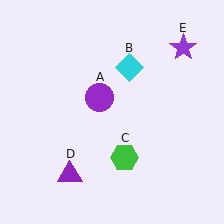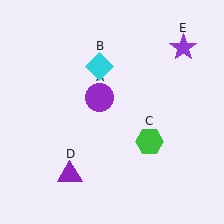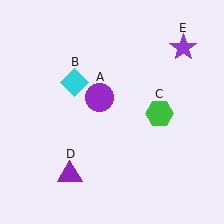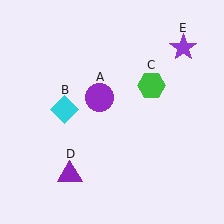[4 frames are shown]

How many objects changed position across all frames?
2 objects changed position: cyan diamond (object B), green hexagon (object C).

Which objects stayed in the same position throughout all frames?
Purple circle (object A) and purple triangle (object D) and purple star (object E) remained stationary.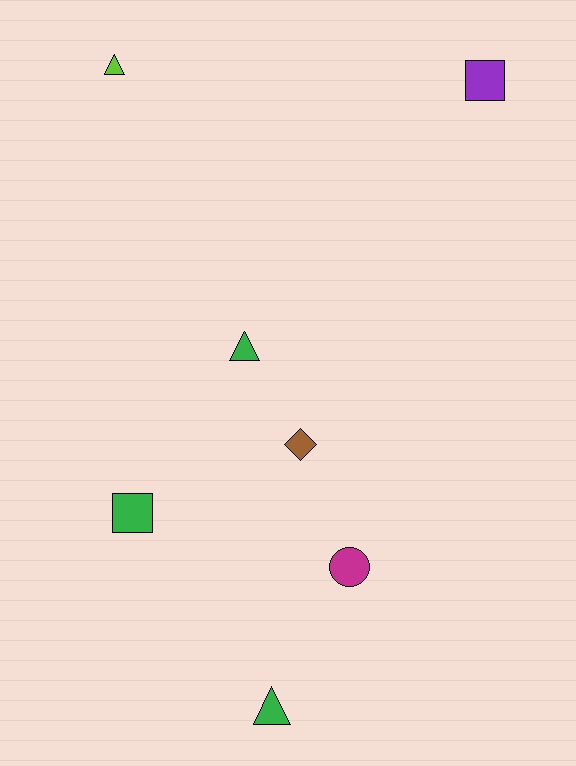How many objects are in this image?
There are 7 objects.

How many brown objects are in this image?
There is 1 brown object.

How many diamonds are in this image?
There is 1 diamond.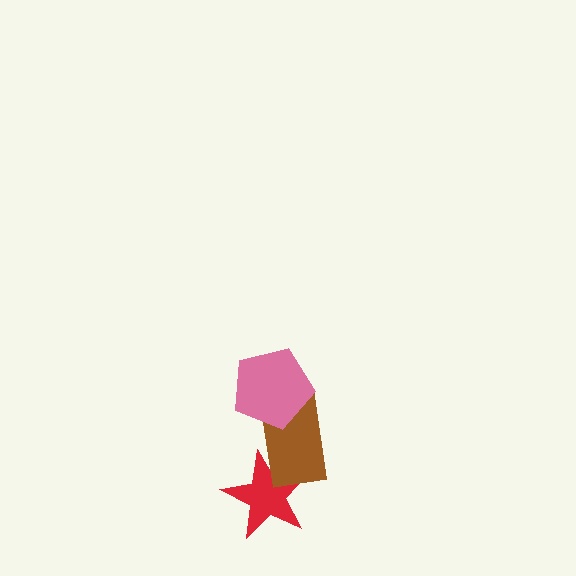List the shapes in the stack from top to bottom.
From top to bottom: the pink pentagon, the brown rectangle, the red star.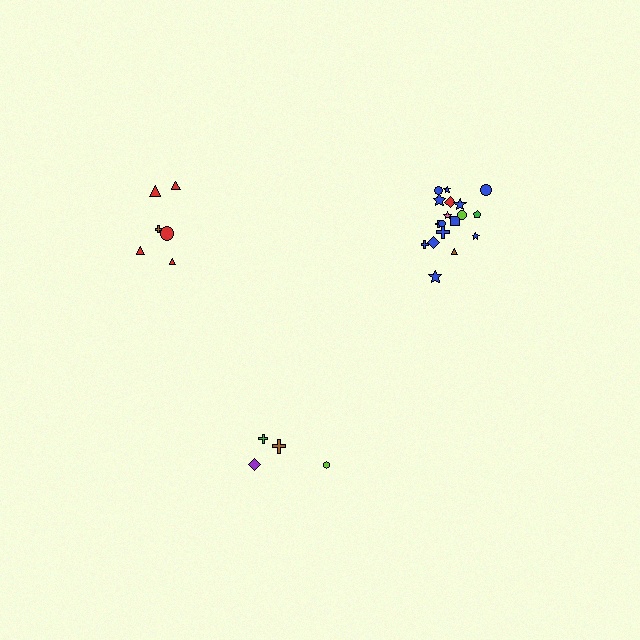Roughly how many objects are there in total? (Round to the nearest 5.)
Roughly 30 objects in total.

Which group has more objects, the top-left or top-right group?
The top-right group.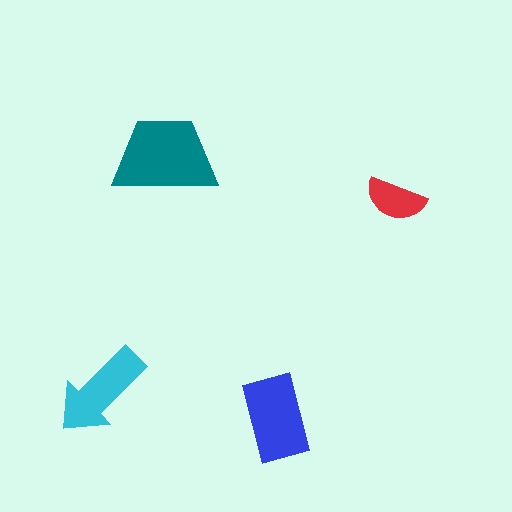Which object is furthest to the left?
The cyan arrow is leftmost.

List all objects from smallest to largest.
The red semicircle, the cyan arrow, the blue rectangle, the teal trapezoid.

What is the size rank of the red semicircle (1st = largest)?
4th.